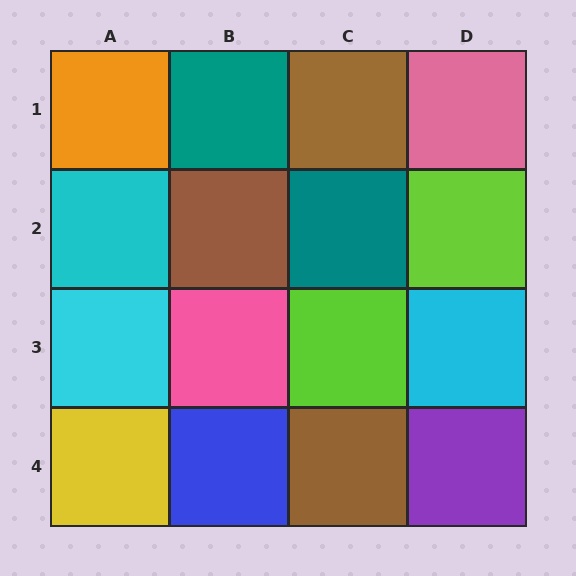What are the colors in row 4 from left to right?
Yellow, blue, brown, purple.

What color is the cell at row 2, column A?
Cyan.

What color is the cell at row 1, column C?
Brown.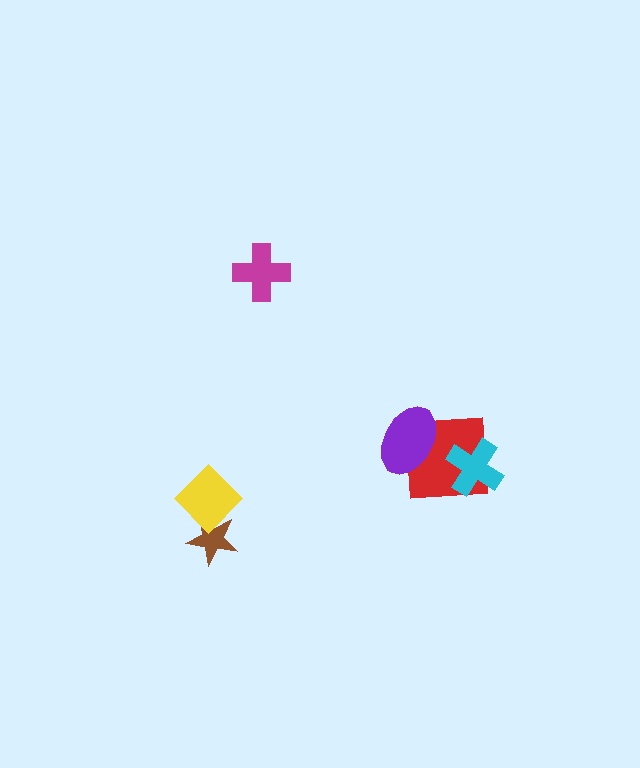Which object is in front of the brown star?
The yellow diamond is in front of the brown star.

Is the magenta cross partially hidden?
No, no other shape covers it.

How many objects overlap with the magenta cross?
0 objects overlap with the magenta cross.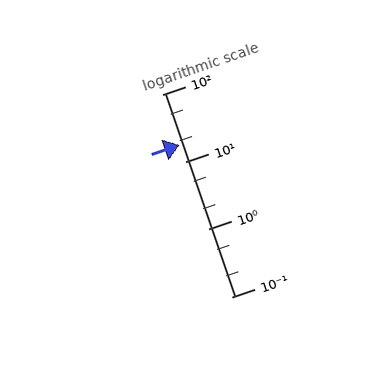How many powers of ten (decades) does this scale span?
The scale spans 3 decades, from 0.1 to 100.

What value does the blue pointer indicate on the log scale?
The pointer indicates approximately 18.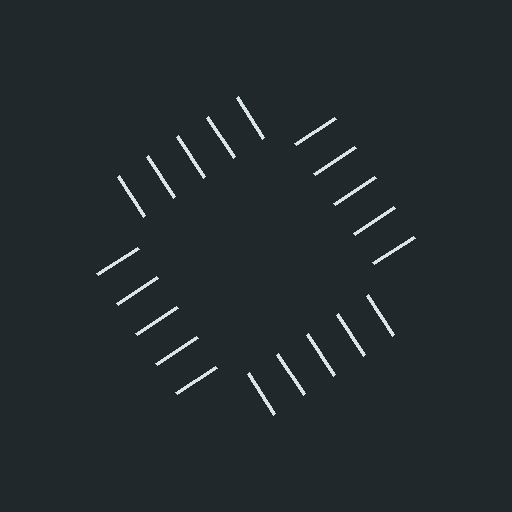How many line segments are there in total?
20 — 5 along each of the 4 edges.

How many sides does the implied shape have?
4 sides — the line-ends trace a square.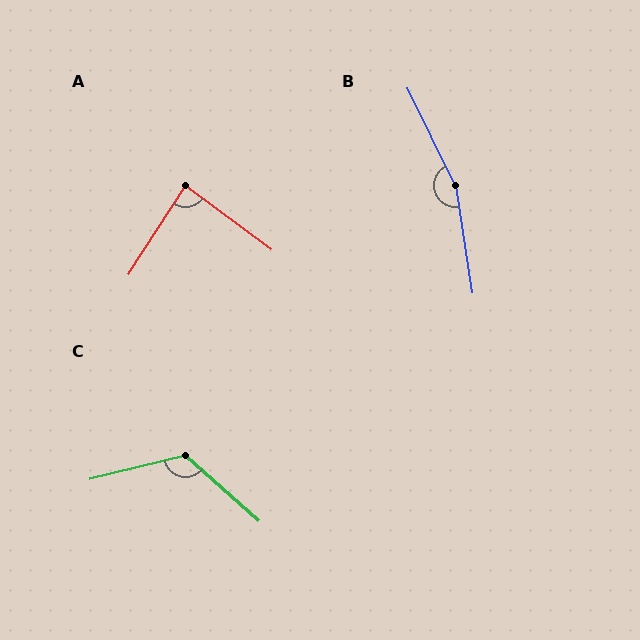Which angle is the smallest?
A, at approximately 86 degrees.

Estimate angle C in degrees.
Approximately 124 degrees.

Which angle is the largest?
B, at approximately 163 degrees.